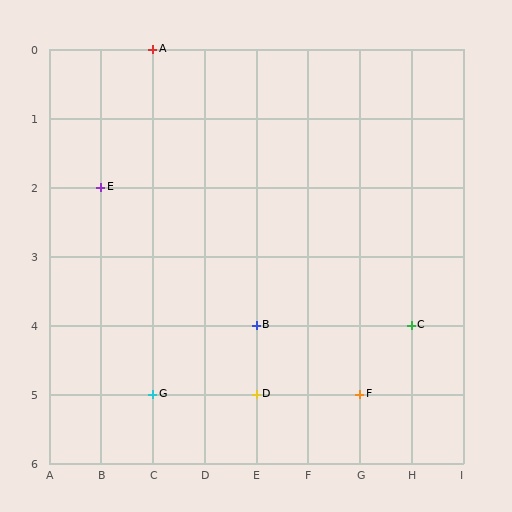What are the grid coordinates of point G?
Point G is at grid coordinates (C, 5).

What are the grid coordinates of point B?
Point B is at grid coordinates (E, 4).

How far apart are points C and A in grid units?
Points C and A are 5 columns and 4 rows apart (about 6.4 grid units diagonally).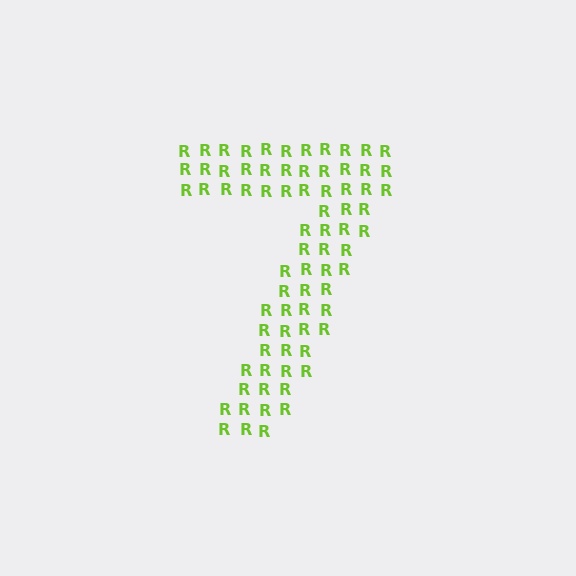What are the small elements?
The small elements are letter R's.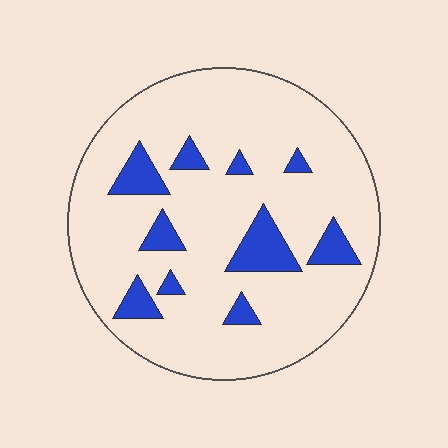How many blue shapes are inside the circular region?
10.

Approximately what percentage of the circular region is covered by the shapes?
Approximately 15%.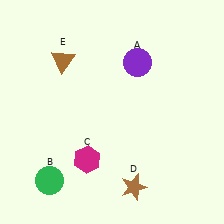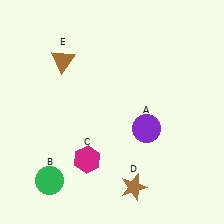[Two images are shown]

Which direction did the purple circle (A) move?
The purple circle (A) moved down.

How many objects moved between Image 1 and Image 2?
1 object moved between the two images.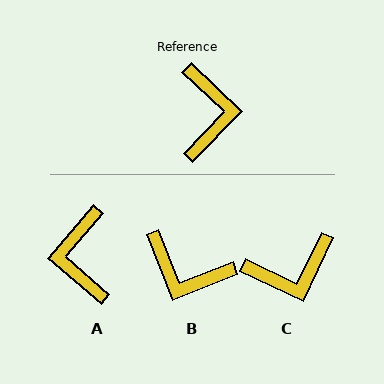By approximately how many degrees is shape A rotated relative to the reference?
Approximately 177 degrees clockwise.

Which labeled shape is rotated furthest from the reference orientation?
A, about 177 degrees away.